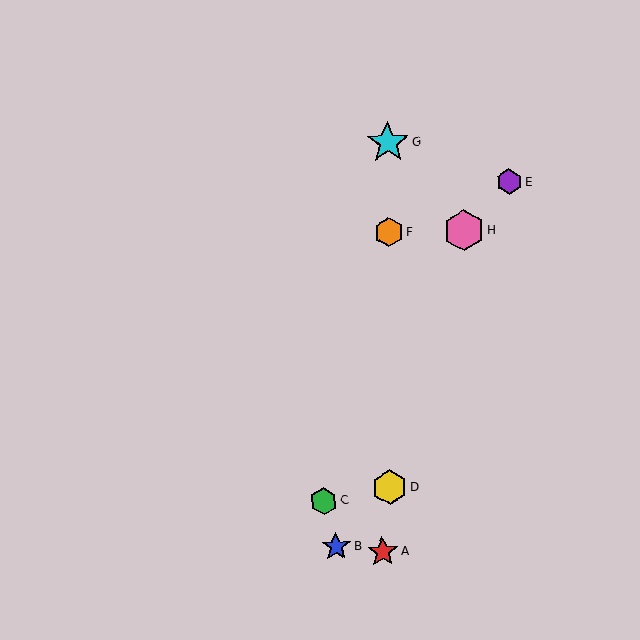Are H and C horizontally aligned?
No, H is at y≈230 and C is at y≈501.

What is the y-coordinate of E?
Object E is at y≈182.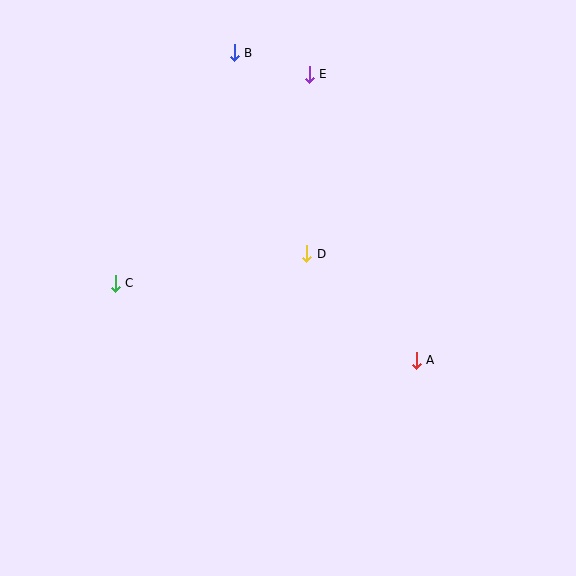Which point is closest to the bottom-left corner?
Point C is closest to the bottom-left corner.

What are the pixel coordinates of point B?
Point B is at (234, 53).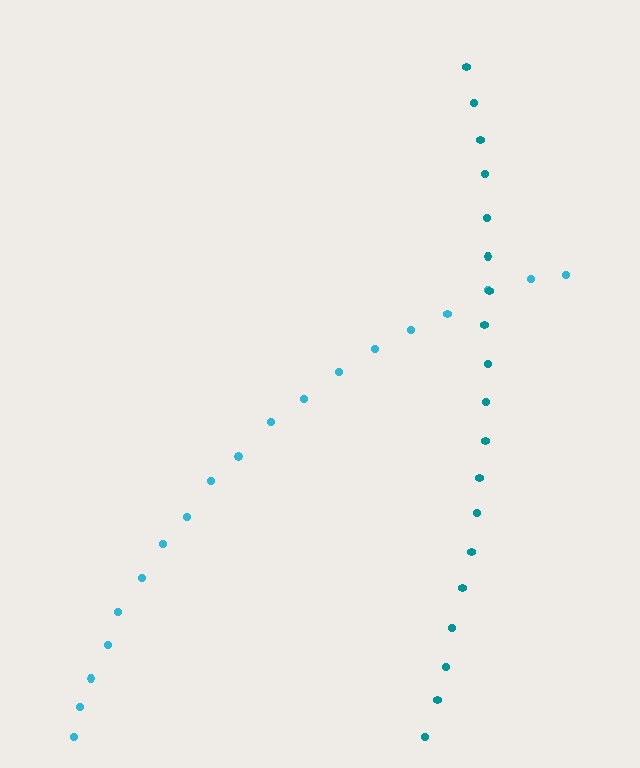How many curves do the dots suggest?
There are 2 distinct paths.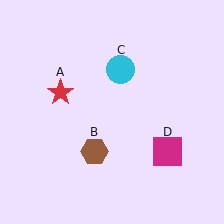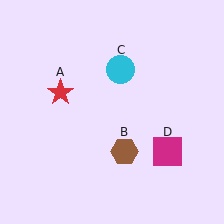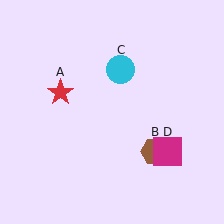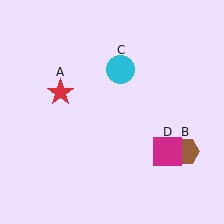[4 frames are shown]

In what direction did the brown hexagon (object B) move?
The brown hexagon (object B) moved right.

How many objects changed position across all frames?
1 object changed position: brown hexagon (object B).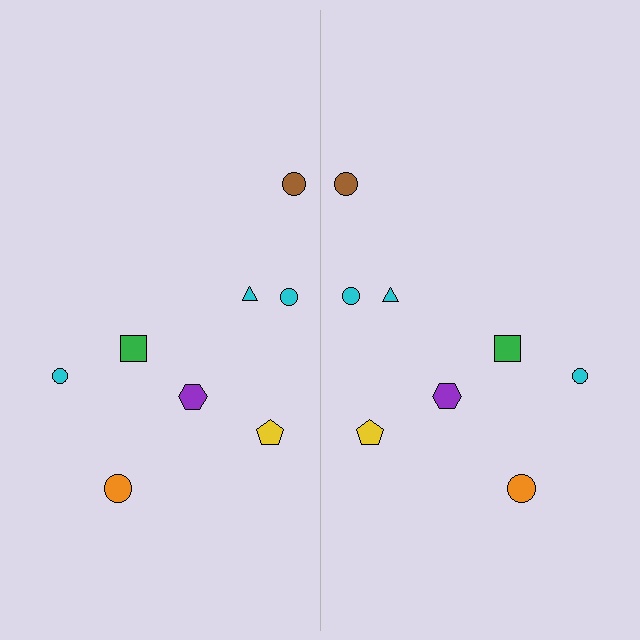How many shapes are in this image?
There are 16 shapes in this image.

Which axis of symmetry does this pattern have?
The pattern has a vertical axis of symmetry running through the center of the image.